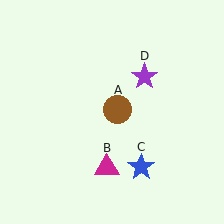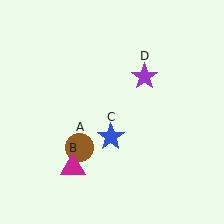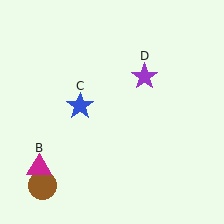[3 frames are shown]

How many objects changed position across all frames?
3 objects changed position: brown circle (object A), magenta triangle (object B), blue star (object C).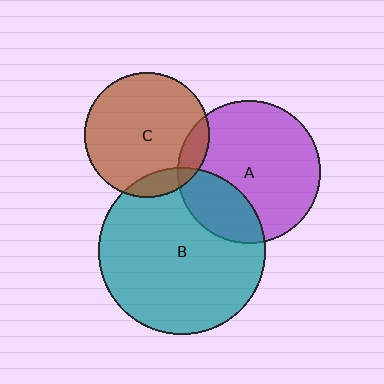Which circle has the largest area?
Circle B (teal).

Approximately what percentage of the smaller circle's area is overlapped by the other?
Approximately 10%.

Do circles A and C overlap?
Yes.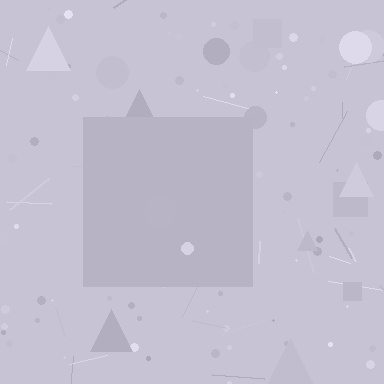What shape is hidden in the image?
A square is hidden in the image.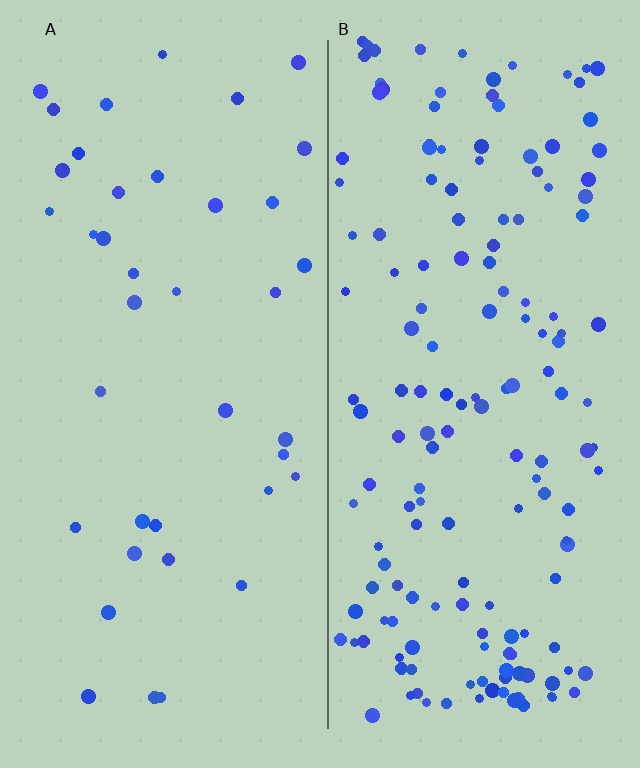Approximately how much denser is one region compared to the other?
Approximately 4.1× — region B over region A.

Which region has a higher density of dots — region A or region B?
B (the right).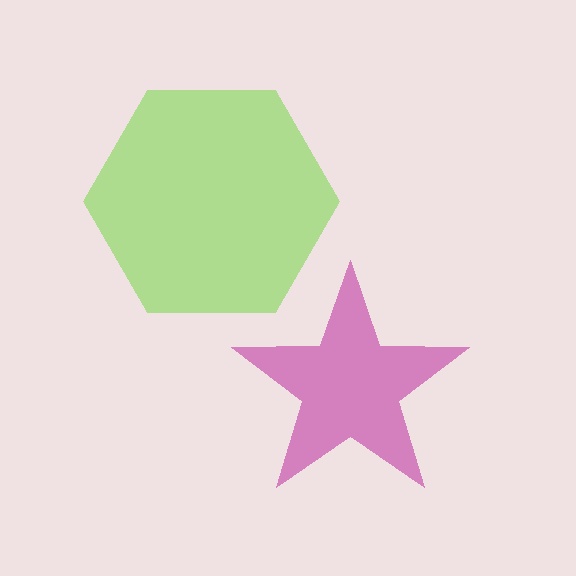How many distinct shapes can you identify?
There are 2 distinct shapes: a magenta star, a lime hexagon.